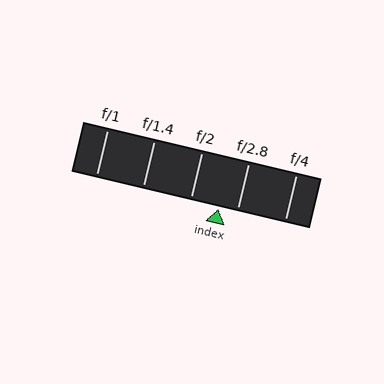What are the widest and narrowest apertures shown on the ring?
The widest aperture shown is f/1 and the narrowest is f/4.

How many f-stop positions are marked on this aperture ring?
There are 5 f-stop positions marked.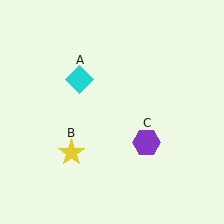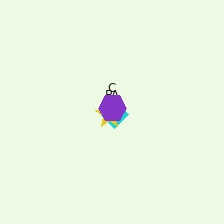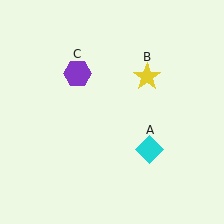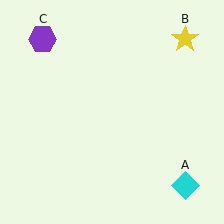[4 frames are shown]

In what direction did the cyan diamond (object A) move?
The cyan diamond (object A) moved down and to the right.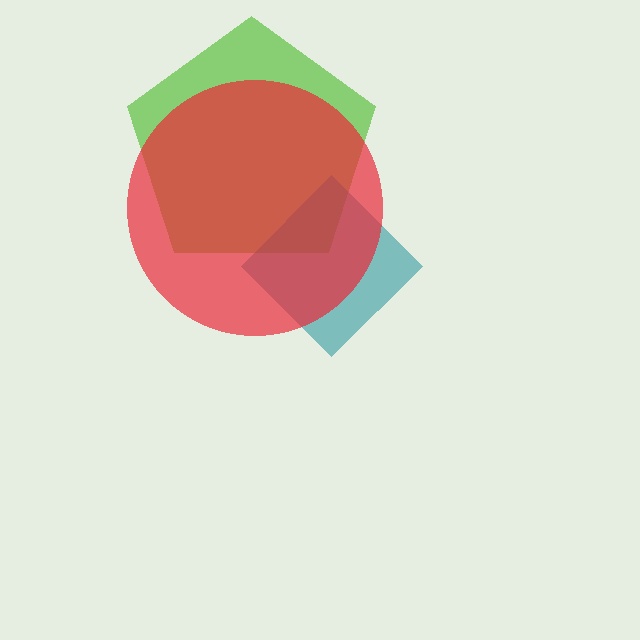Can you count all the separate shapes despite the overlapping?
Yes, there are 3 separate shapes.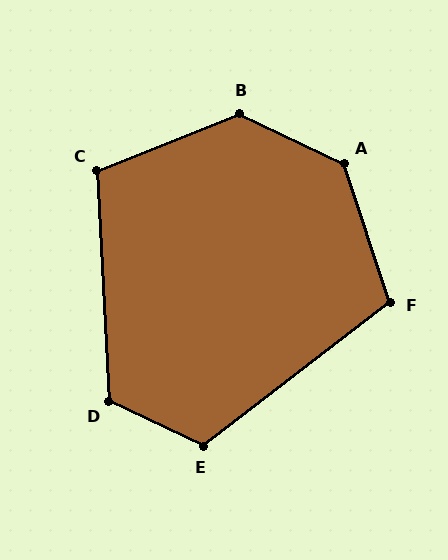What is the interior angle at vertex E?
Approximately 117 degrees (obtuse).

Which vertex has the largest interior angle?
A, at approximately 134 degrees.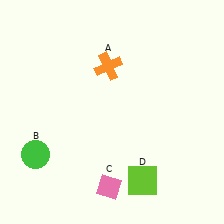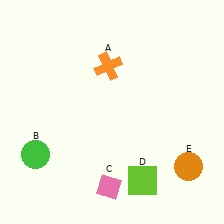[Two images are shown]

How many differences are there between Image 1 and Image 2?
There is 1 difference between the two images.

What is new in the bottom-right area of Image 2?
An orange circle (E) was added in the bottom-right area of Image 2.